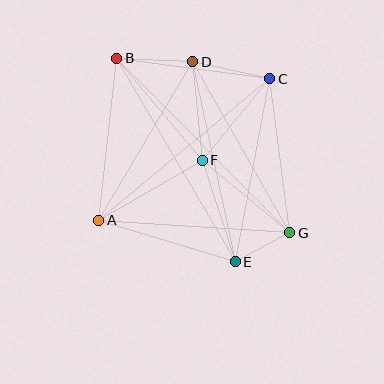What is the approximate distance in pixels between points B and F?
The distance between B and F is approximately 133 pixels.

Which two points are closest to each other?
Points E and G are closest to each other.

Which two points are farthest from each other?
Points B and G are farthest from each other.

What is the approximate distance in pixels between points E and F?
The distance between E and F is approximately 107 pixels.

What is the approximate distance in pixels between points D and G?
The distance between D and G is approximately 196 pixels.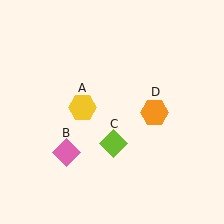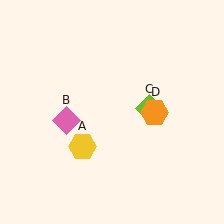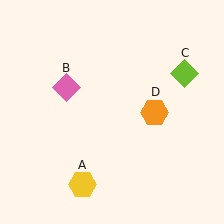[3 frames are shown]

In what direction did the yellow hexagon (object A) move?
The yellow hexagon (object A) moved down.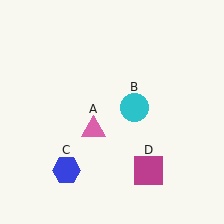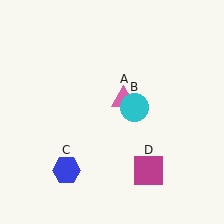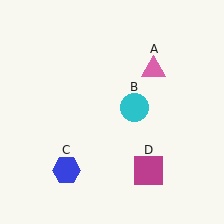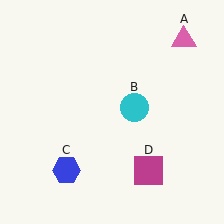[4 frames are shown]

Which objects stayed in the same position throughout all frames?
Cyan circle (object B) and blue hexagon (object C) and magenta square (object D) remained stationary.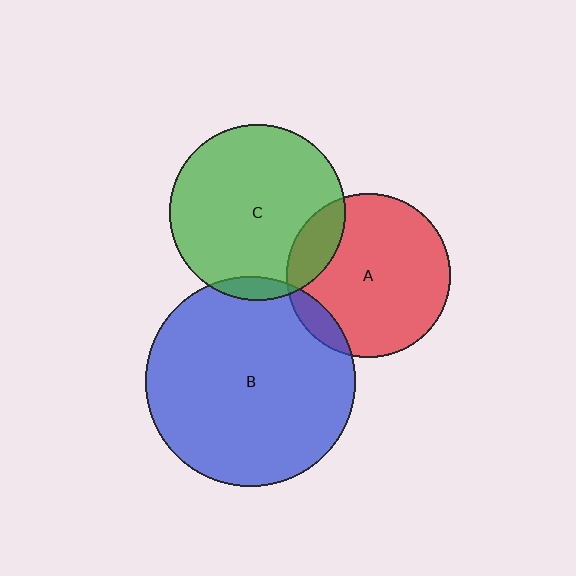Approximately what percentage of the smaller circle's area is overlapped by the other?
Approximately 15%.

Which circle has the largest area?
Circle B (blue).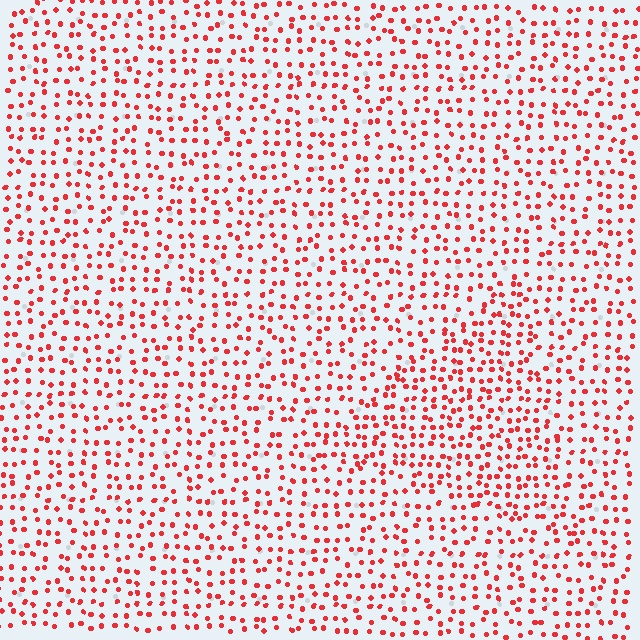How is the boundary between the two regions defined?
The boundary is defined by a change in element density (approximately 1.5x ratio). All elements are the same color, size, and shape.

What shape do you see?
I see a triangle.